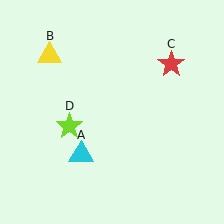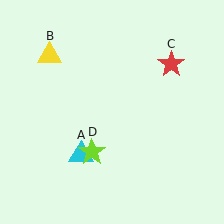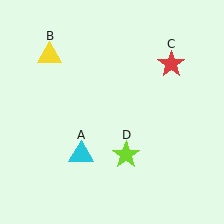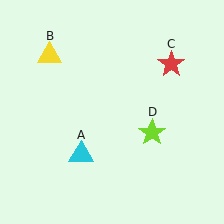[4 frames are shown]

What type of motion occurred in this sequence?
The lime star (object D) rotated counterclockwise around the center of the scene.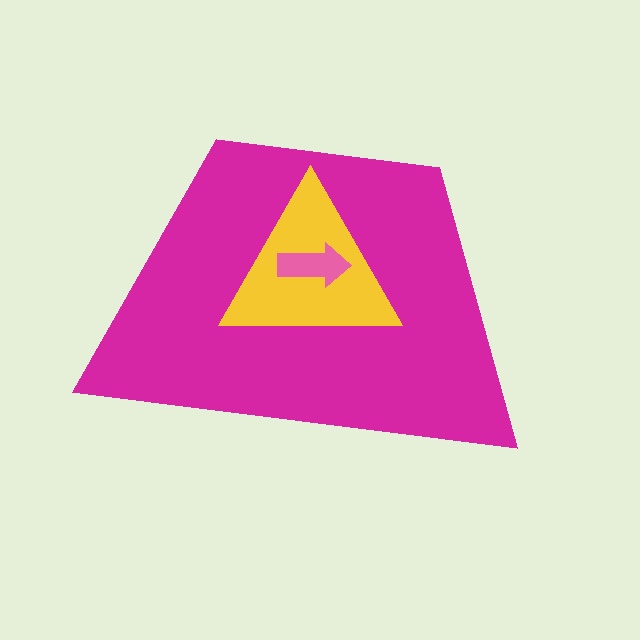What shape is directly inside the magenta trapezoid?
The yellow triangle.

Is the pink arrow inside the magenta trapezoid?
Yes.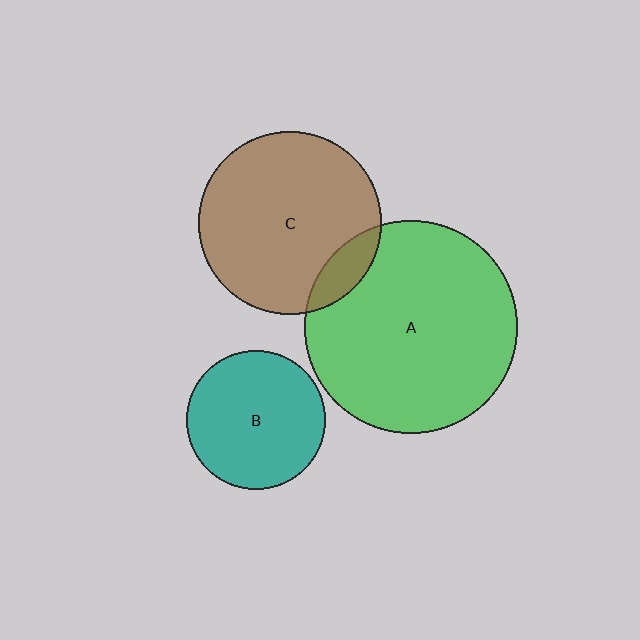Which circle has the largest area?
Circle A (green).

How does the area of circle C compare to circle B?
Approximately 1.7 times.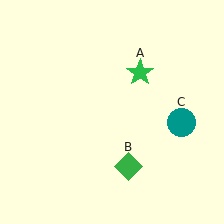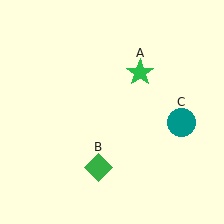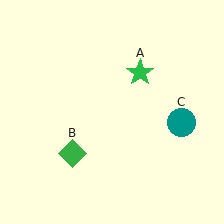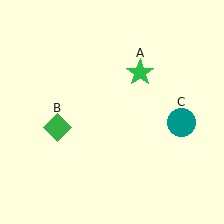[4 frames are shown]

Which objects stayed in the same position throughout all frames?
Green star (object A) and teal circle (object C) remained stationary.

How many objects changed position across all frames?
1 object changed position: green diamond (object B).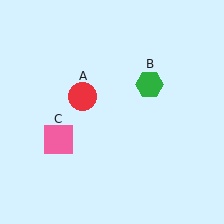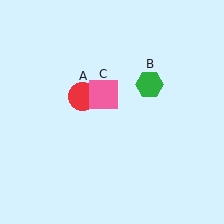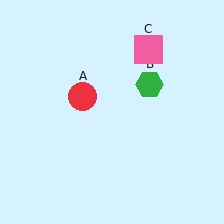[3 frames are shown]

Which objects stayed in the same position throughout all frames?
Red circle (object A) and green hexagon (object B) remained stationary.